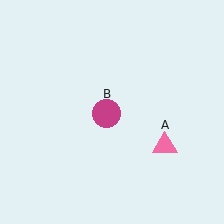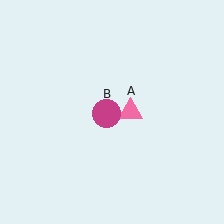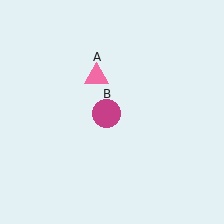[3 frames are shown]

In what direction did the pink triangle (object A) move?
The pink triangle (object A) moved up and to the left.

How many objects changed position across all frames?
1 object changed position: pink triangle (object A).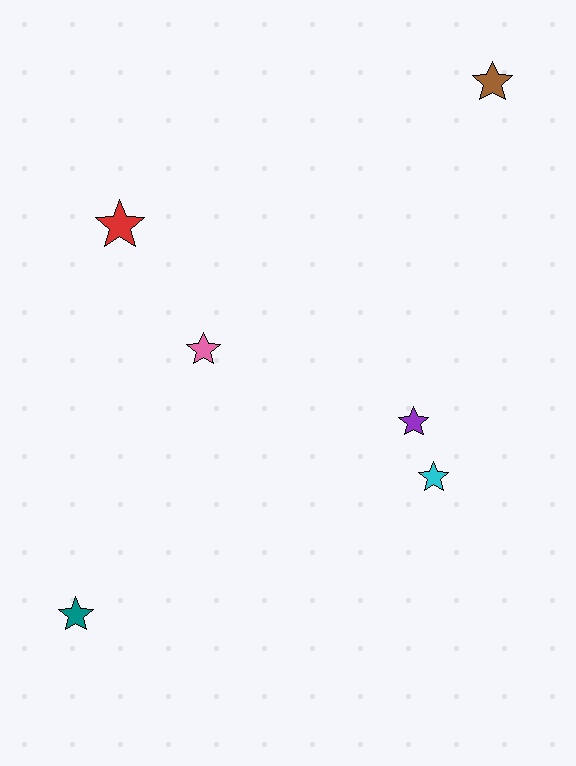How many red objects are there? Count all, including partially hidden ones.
There is 1 red object.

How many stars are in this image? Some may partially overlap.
There are 6 stars.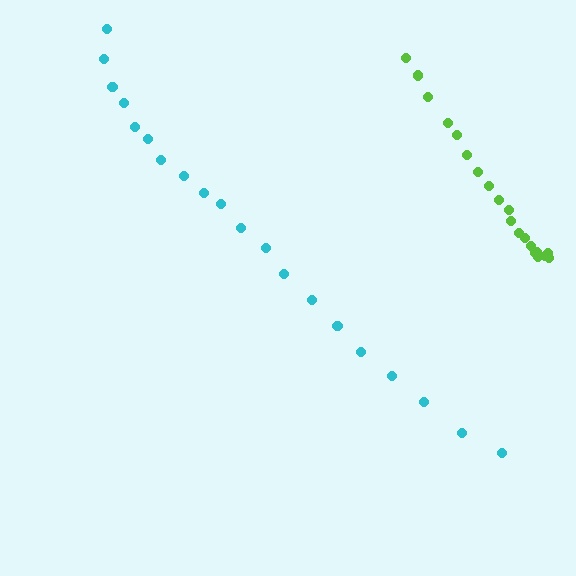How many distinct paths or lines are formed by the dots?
There are 2 distinct paths.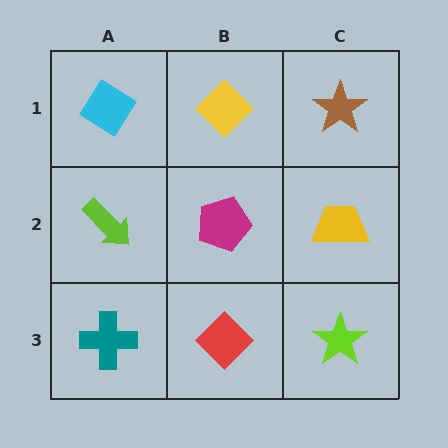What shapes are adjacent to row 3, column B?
A magenta pentagon (row 2, column B), a teal cross (row 3, column A), a lime star (row 3, column C).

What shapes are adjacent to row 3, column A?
A lime arrow (row 2, column A), a red diamond (row 3, column B).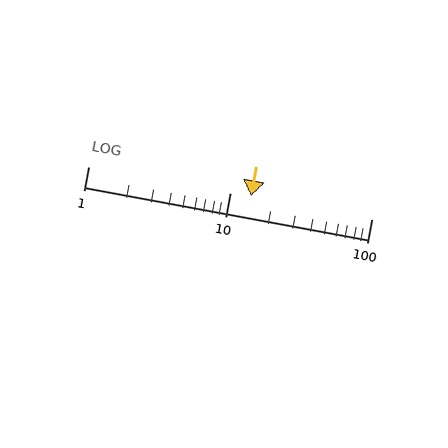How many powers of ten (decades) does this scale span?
The scale spans 2 decades, from 1 to 100.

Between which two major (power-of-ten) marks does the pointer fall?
The pointer is between 10 and 100.